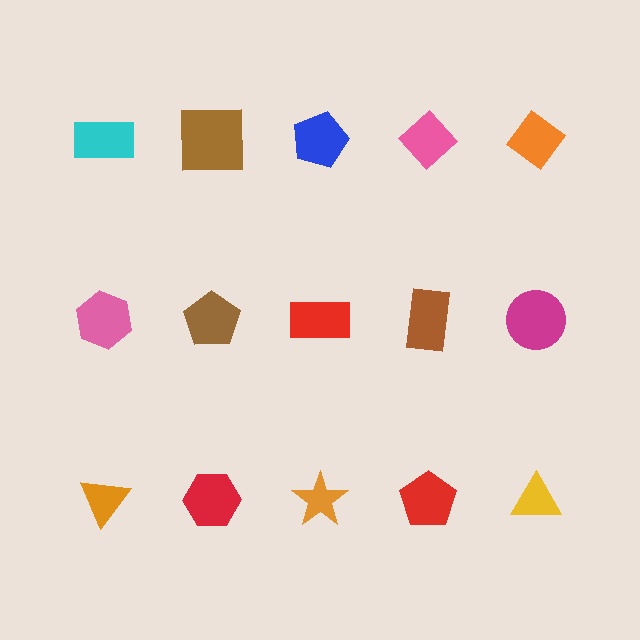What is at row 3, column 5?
A yellow triangle.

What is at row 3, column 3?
An orange star.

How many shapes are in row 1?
5 shapes.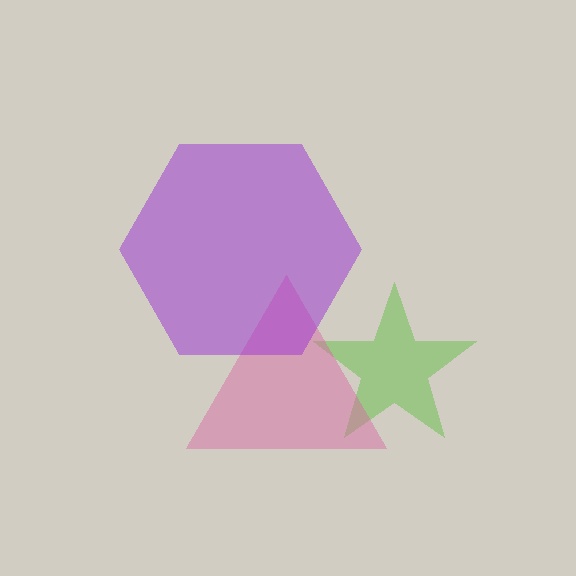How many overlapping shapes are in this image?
There are 3 overlapping shapes in the image.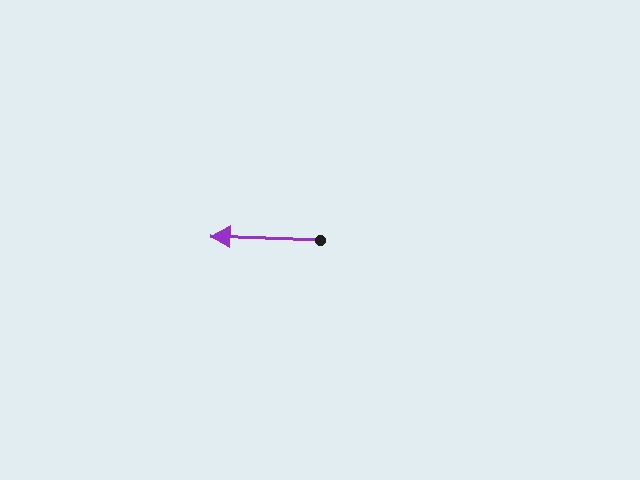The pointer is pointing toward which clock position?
Roughly 9 o'clock.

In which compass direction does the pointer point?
West.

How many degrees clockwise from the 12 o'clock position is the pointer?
Approximately 272 degrees.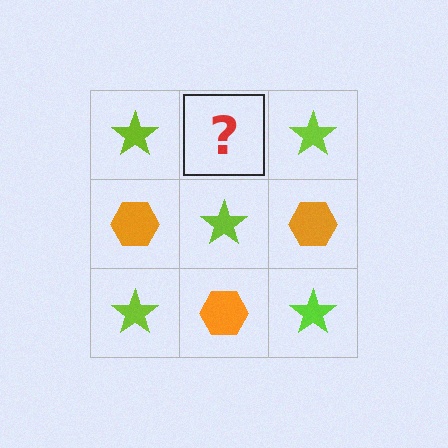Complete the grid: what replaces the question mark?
The question mark should be replaced with an orange hexagon.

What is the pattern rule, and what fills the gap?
The rule is that it alternates lime star and orange hexagon in a checkerboard pattern. The gap should be filled with an orange hexagon.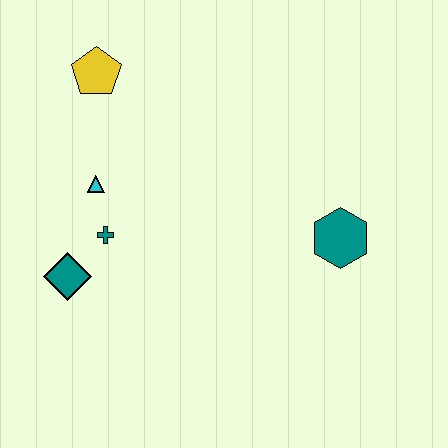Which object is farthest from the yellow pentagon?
The teal hexagon is farthest from the yellow pentagon.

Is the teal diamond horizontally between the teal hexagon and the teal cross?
No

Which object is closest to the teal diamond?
The teal cross is closest to the teal diamond.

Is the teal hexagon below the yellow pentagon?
Yes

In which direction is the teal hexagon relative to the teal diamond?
The teal hexagon is to the right of the teal diamond.